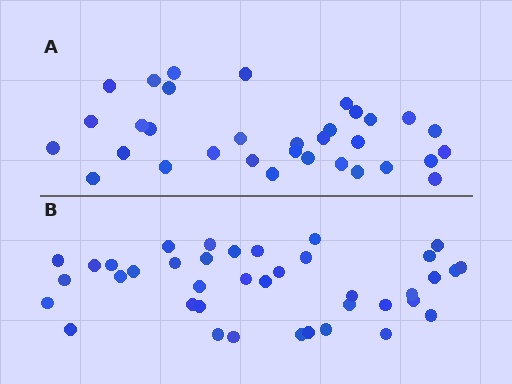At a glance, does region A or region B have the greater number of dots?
Region B (the bottom region) has more dots.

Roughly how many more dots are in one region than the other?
Region B has about 6 more dots than region A.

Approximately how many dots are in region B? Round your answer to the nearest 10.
About 40 dots. (The exact count is 39, which rounds to 40.)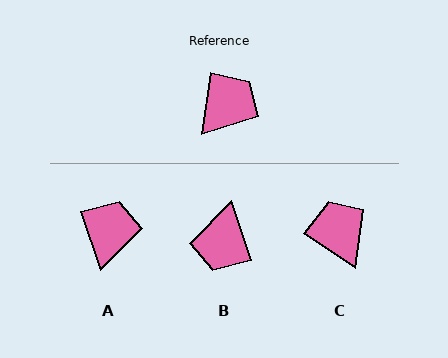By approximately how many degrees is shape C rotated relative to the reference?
Approximately 65 degrees counter-clockwise.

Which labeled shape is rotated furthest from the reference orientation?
B, about 153 degrees away.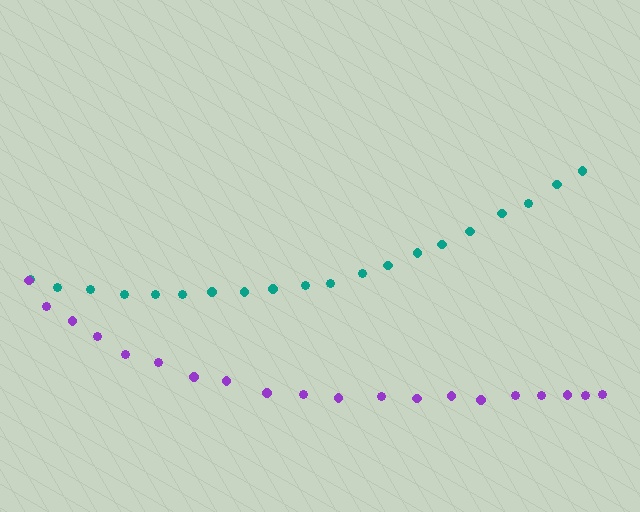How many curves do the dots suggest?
There are 2 distinct paths.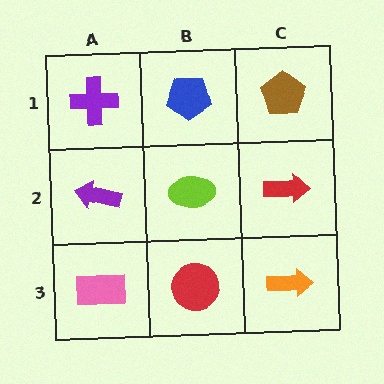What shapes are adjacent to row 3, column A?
A purple arrow (row 2, column A), a red circle (row 3, column B).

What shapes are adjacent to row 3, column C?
A red arrow (row 2, column C), a red circle (row 3, column B).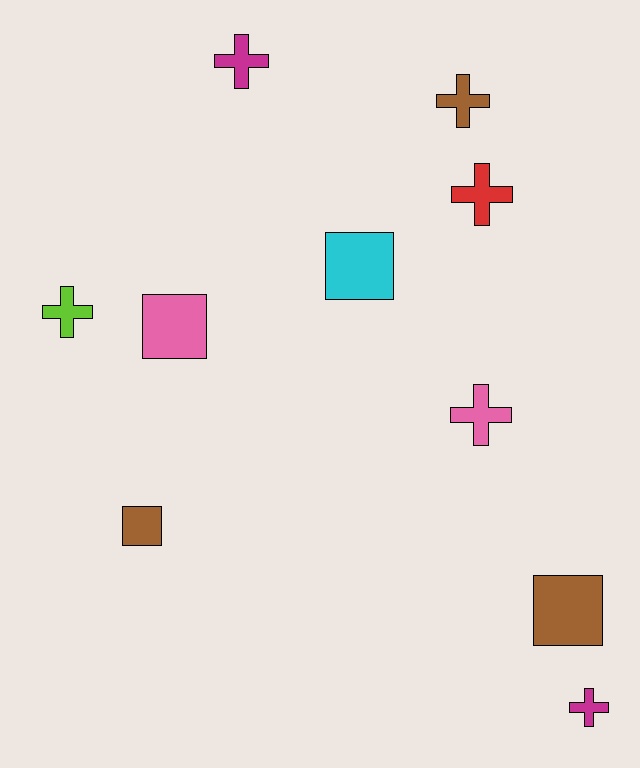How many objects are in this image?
There are 10 objects.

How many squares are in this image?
There are 4 squares.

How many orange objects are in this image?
There are no orange objects.